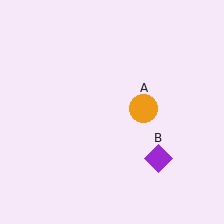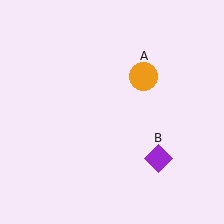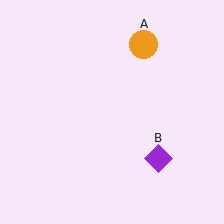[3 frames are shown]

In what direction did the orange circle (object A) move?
The orange circle (object A) moved up.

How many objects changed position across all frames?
1 object changed position: orange circle (object A).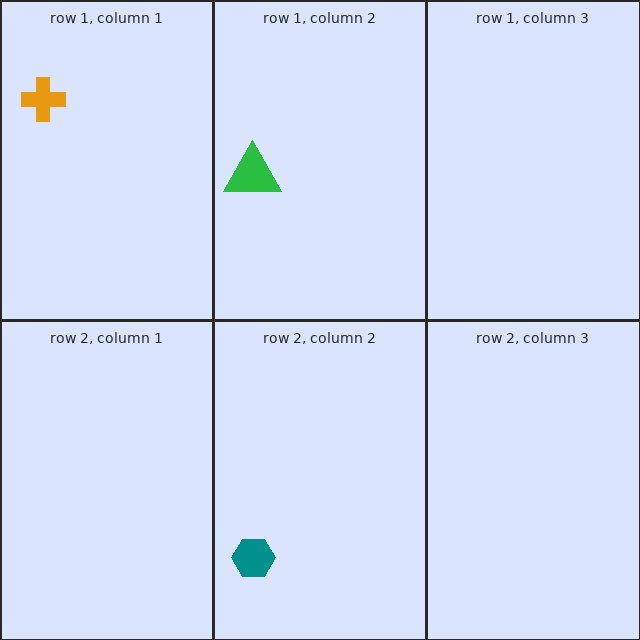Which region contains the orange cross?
The row 1, column 1 region.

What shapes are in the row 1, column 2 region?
The green triangle.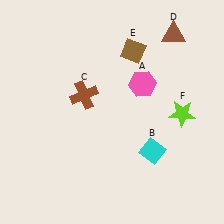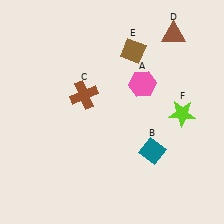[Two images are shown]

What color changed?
The diamond (B) changed from cyan in Image 1 to teal in Image 2.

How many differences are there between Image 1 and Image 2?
There is 1 difference between the two images.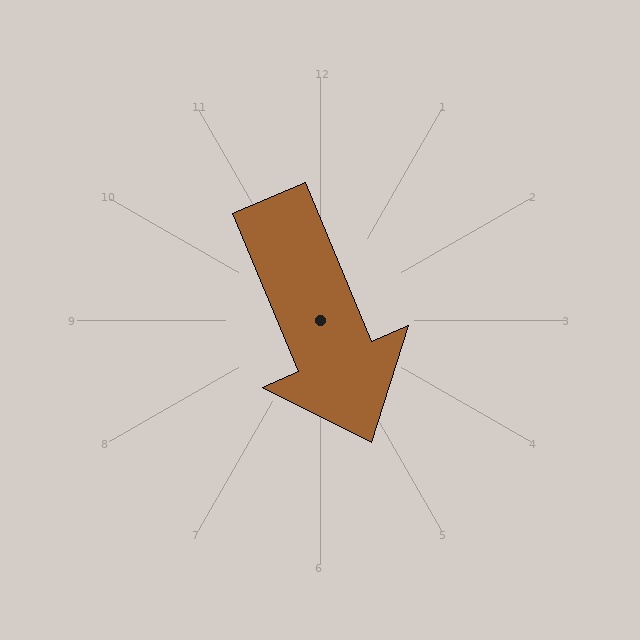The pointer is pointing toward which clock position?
Roughly 5 o'clock.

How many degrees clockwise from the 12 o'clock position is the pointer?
Approximately 157 degrees.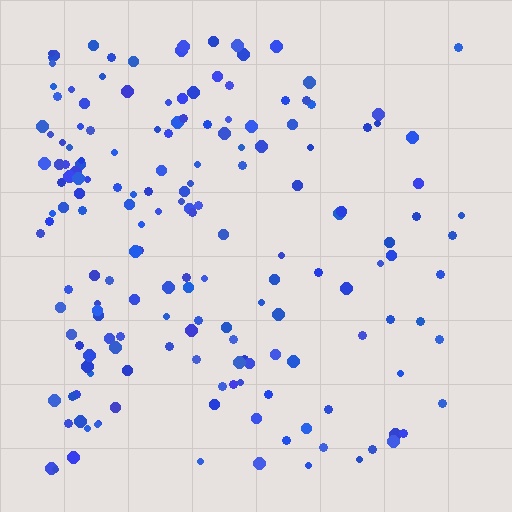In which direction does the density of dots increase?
From right to left, with the left side densest.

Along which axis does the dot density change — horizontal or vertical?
Horizontal.